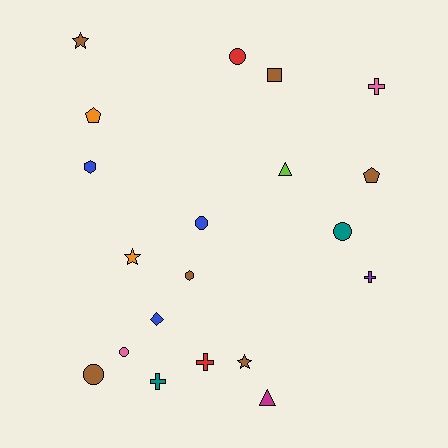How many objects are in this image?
There are 20 objects.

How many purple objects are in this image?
There is 1 purple object.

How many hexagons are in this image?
There are 2 hexagons.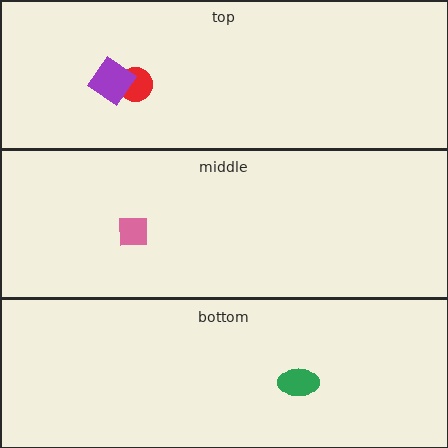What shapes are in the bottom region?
The green ellipse.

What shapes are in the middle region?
The pink square.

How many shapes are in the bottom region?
1.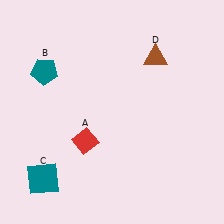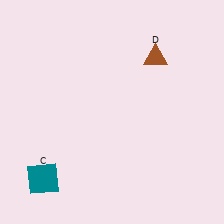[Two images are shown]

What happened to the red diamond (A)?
The red diamond (A) was removed in Image 2. It was in the bottom-left area of Image 1.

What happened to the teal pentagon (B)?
The teal pentagon (B) was removed in Image 2. It was in the top-left area of Image 1.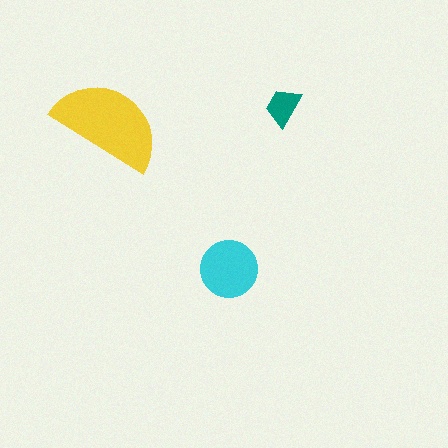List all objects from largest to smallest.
The yellow semicircle, the cyan circle, the teal trapezoid.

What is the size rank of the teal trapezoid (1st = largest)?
3rd.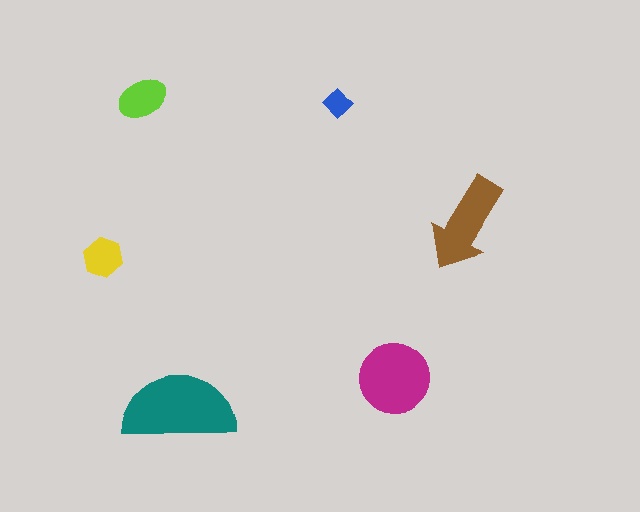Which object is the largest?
The teal semicircle.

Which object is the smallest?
The blue diamond.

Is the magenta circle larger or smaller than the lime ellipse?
Larger.